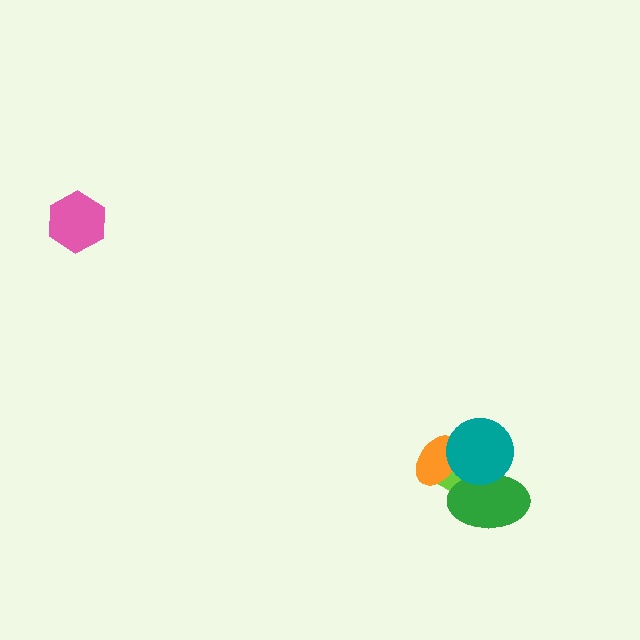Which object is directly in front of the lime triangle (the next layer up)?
The green ellipse is directly in front of the lime triangle.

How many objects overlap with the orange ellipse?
2 objects overlap with the orange ellipse.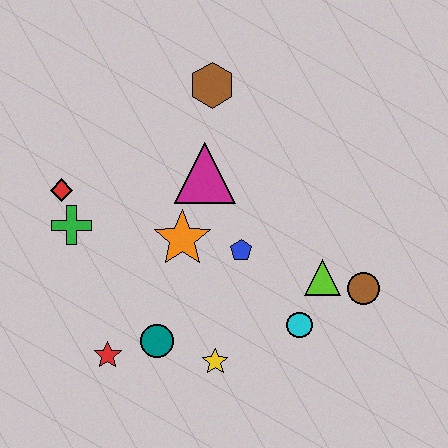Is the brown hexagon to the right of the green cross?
Yes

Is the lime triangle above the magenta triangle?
No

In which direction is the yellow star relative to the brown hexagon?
The yellow star is below the brown hexagon.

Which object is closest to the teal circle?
The red star is closest to the teal circle.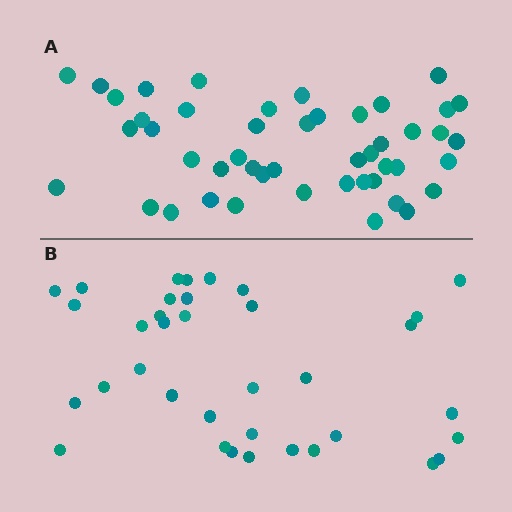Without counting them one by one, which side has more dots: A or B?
Region A (the top region) has more dots.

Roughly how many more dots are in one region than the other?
Region A has roughly 12 or so more dots than region B.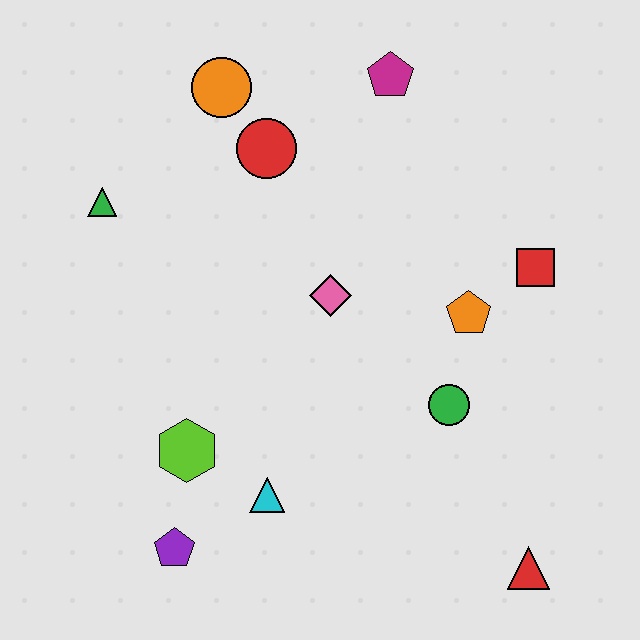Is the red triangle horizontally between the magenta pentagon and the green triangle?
No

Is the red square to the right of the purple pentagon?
Yes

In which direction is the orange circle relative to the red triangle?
The orange circle is above the red triangle.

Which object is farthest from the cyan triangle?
The magenta pentagon is farthest from the cyan triangle.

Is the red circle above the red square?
Yes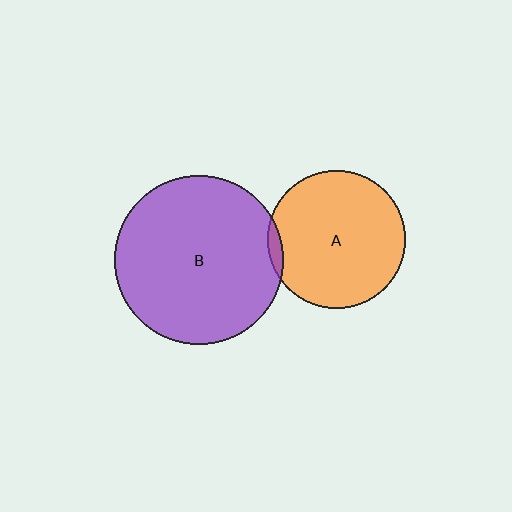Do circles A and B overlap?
Yes.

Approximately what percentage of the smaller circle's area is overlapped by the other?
Approximately 5%.